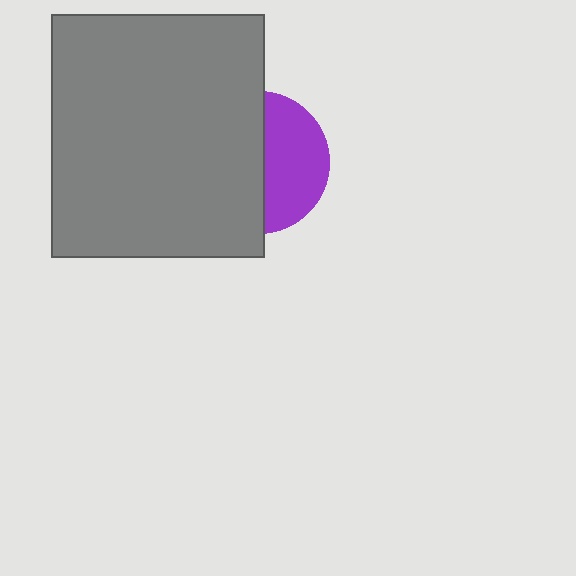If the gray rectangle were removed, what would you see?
You would see the complete purple circle.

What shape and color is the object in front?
The object in front is a gray rectangle.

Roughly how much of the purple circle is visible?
A small part of it is visible (roughly 44%).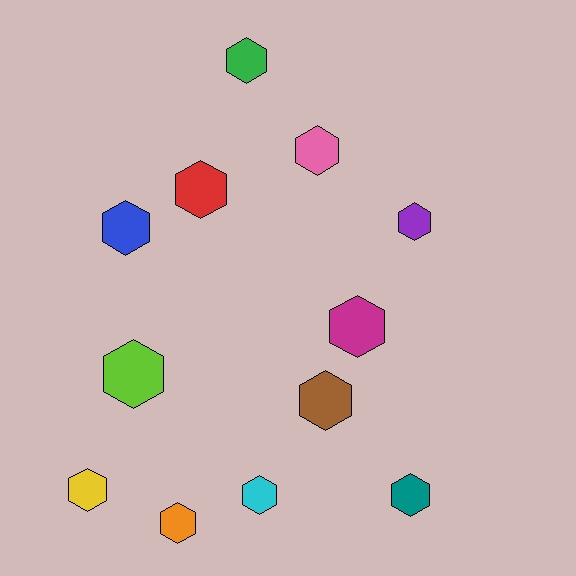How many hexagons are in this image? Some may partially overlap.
There are 12 hexagons.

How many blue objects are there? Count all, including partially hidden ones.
There is 1 blue object.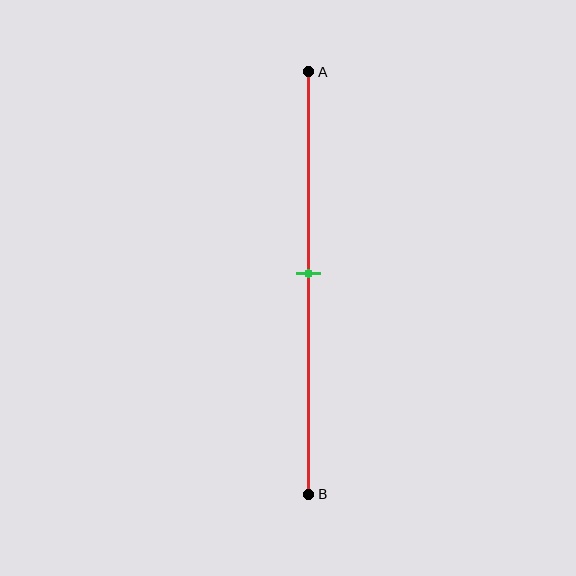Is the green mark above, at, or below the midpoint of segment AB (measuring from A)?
The green mark is approximately at the midpoint of segment AB.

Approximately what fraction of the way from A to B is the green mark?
The green mark is approximately 50% of the way from A to B.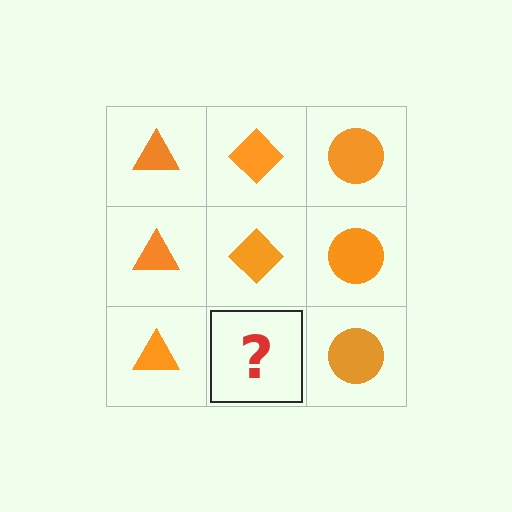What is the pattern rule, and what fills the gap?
The rule is that each column has a consistent shape. The gap should be filled with an orange diamond.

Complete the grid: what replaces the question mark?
The question mark should be replaced with an orange diamond.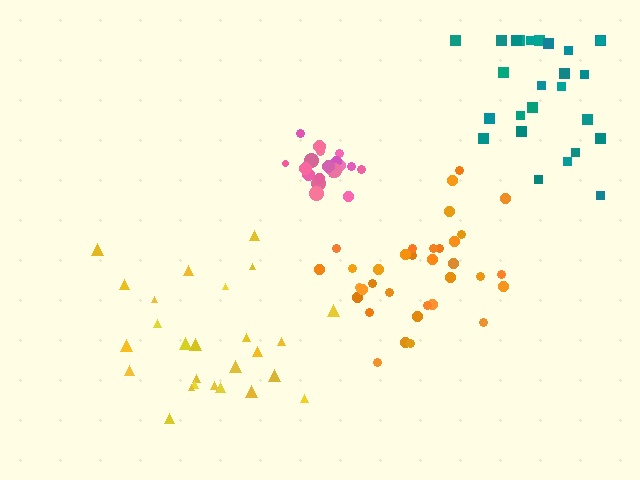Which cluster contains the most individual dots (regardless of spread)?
Orange (34).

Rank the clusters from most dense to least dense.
pink, orange, yellow, teal.